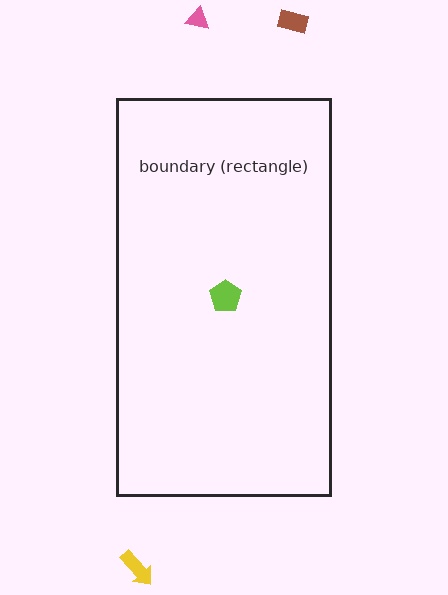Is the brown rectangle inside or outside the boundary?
Outside.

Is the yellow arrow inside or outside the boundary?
Outside.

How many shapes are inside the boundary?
1 inside, 3 outside.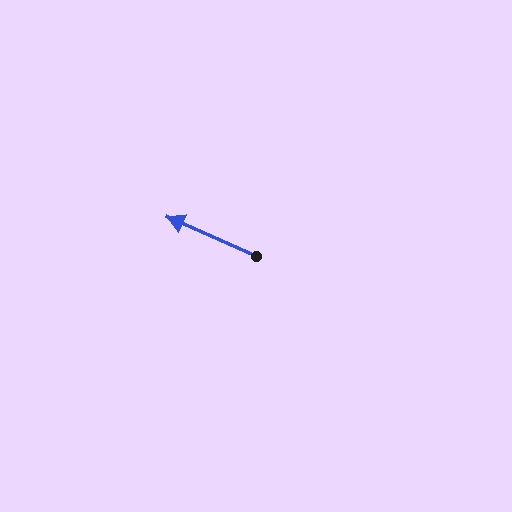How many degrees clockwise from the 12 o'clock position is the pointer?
Approximately 294 degrees.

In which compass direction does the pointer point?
Northwest.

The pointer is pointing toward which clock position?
Roughly 10 o'clock.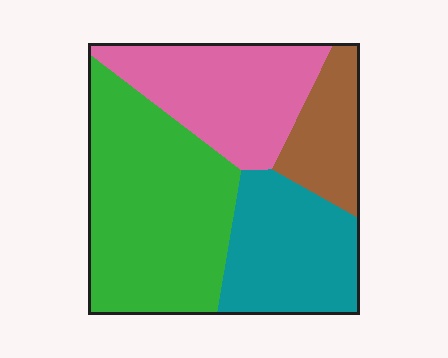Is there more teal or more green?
Green.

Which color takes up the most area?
Green, at roughly 40%.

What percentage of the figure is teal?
Teal takes up about one quarter (1/4) of the figure.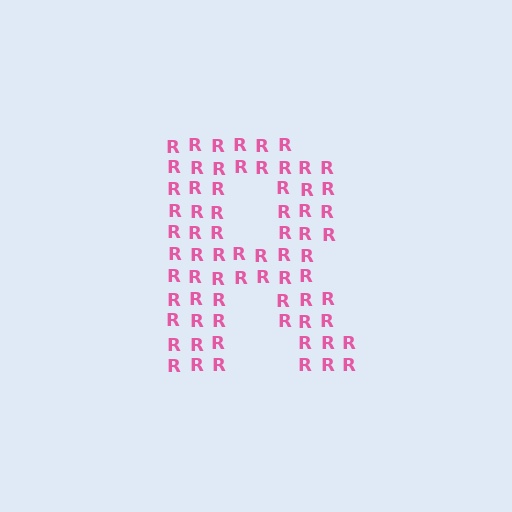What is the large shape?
The large shape is the letter R.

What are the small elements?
The small elements are letter R's.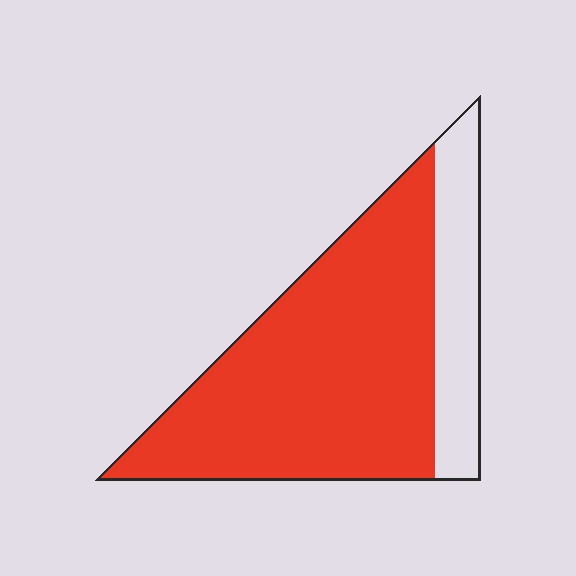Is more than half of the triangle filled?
Yes.